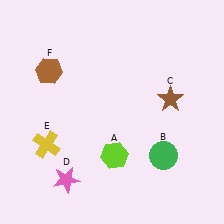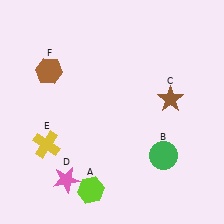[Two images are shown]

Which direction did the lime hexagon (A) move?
The lime hexagon (A) moved down.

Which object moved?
The lime hexagon (A) moved down.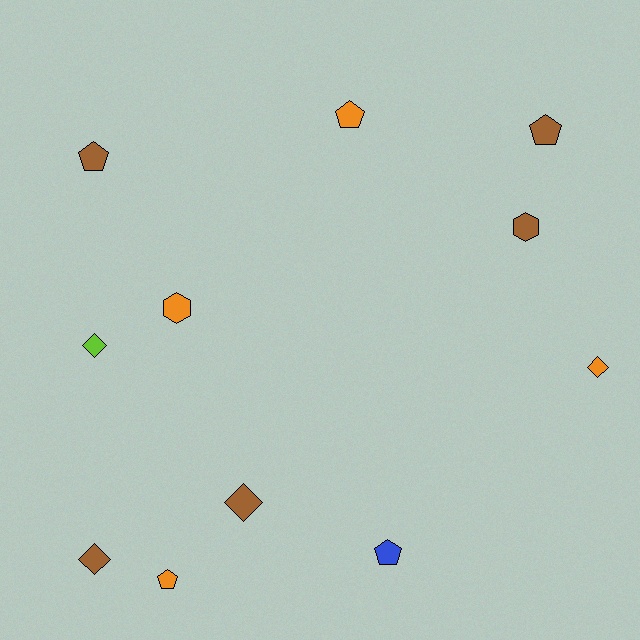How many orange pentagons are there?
There are 2 orange pentagons.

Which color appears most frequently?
Brown, with 5 objects.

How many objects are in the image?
There are 11 objects.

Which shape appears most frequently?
Pentagon, with 5 objects.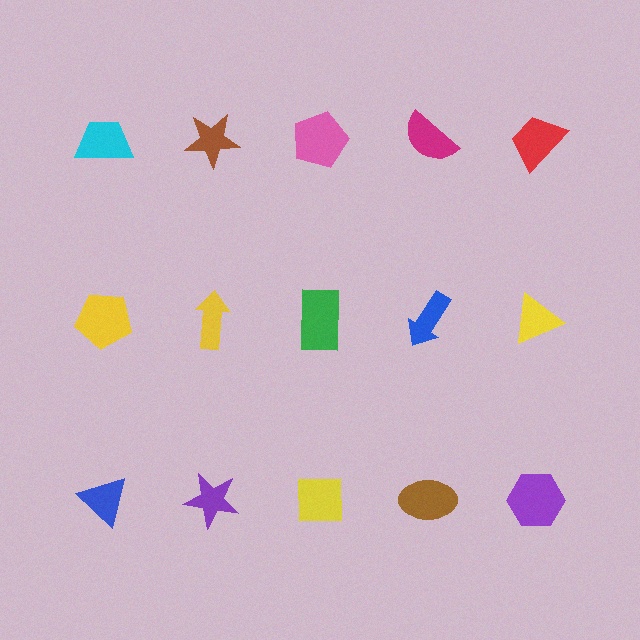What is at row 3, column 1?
A blue triangle.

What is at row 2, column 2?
A yellow arrow.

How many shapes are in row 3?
5 shapes.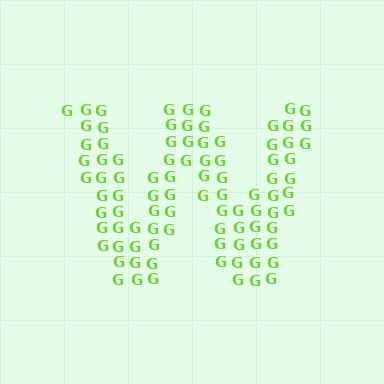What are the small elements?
The small elements are letter G's.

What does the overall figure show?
The overall figure shows the letter W.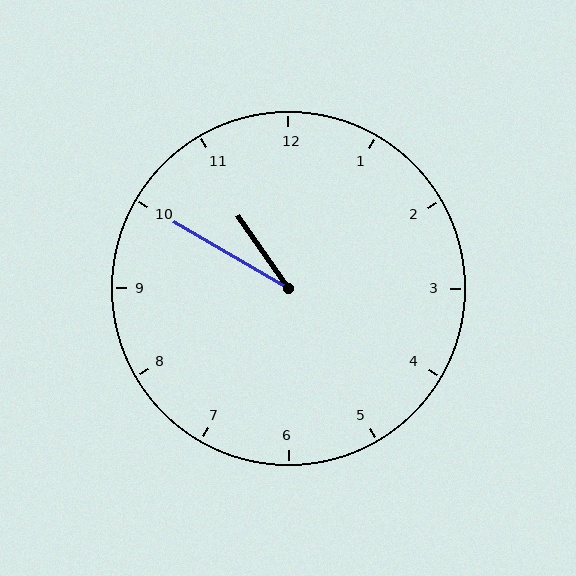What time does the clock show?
10:50.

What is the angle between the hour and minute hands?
Approximately 25 degrees.